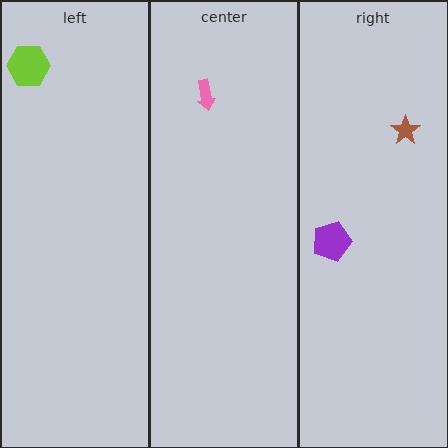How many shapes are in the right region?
2.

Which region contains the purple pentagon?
The right region.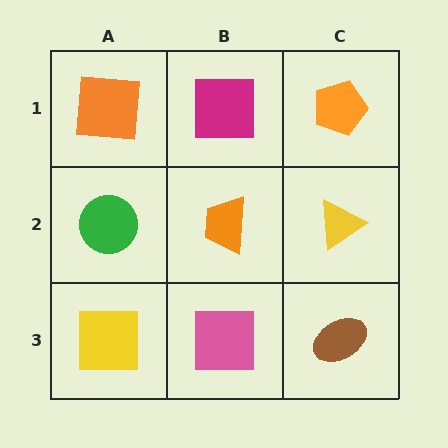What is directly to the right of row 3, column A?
A pink square.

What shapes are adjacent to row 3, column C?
A yellow triangle (row 2, column C), a pink square (row 3, column B).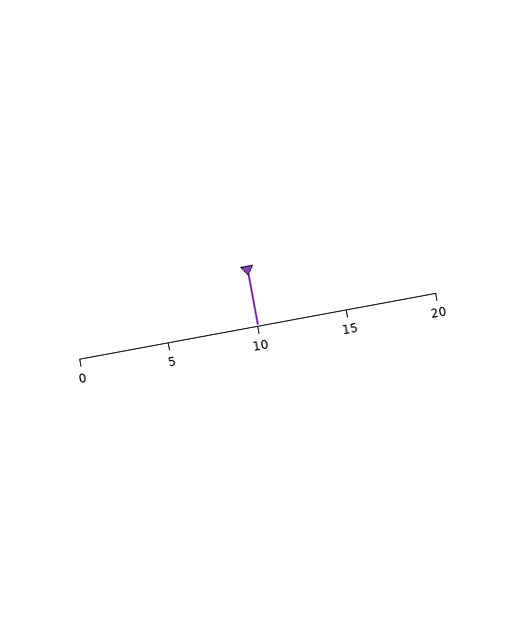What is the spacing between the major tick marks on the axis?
The major ticks are spaced 5 apart.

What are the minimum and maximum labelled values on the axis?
The axis runs from 0 to 20.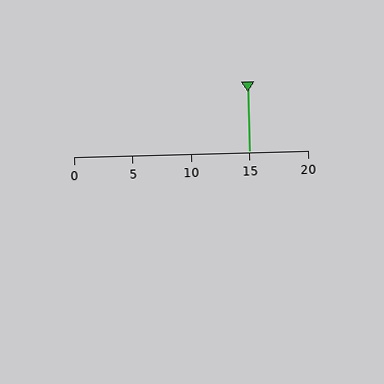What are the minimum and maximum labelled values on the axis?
The axis runs from 0 to 20.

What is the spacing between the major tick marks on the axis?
The major ticks are spaced 5 apart.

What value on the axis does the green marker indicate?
The marker indicates approximately 15.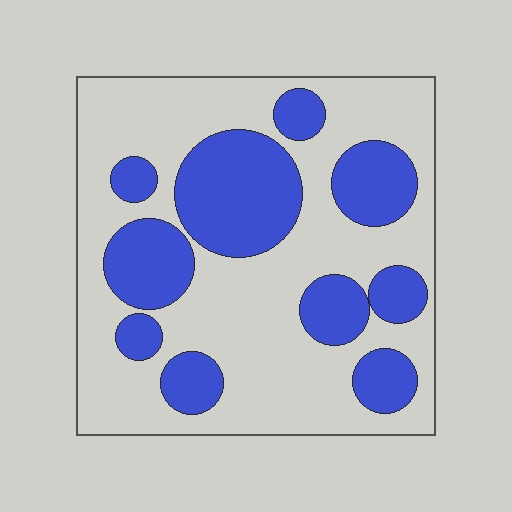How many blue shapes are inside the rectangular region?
10.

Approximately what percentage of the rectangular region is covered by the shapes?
Approximately 35%.